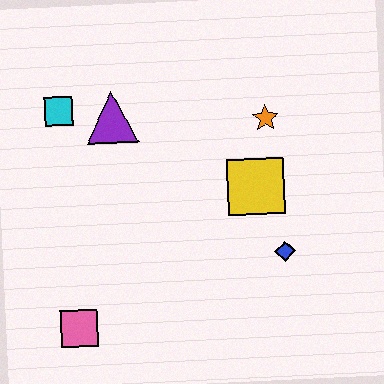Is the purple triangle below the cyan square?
Yes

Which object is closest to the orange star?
The yellow square is closest to the orange star.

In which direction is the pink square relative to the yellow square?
The pink square is to the left of the yellow square.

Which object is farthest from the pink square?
The orange star is farthest from the pink square.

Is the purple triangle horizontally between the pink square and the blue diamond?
Yes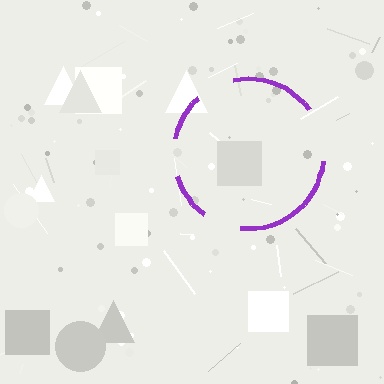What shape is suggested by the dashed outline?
The dashed outline suggests a circle.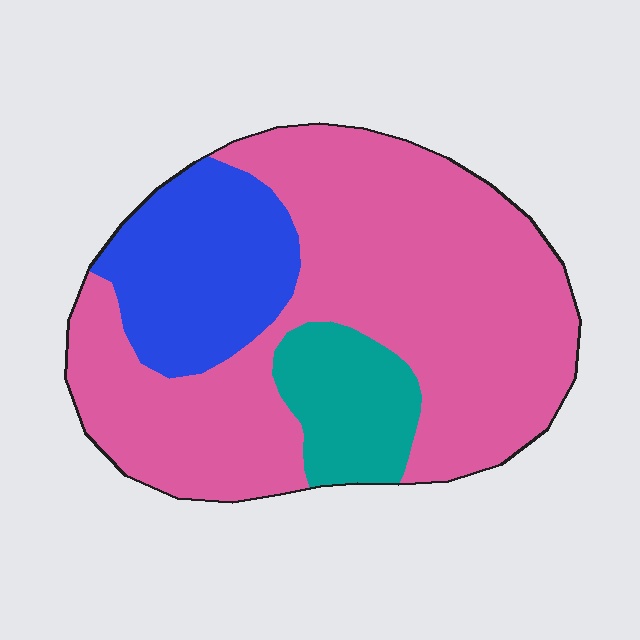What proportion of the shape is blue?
Blue covers roughly 20% of the shape.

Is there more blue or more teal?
Blue.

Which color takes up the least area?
Teal, at roughly 10%.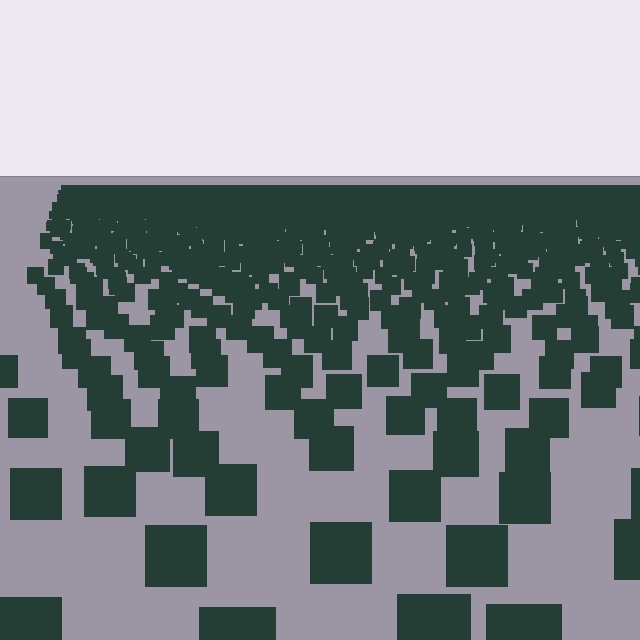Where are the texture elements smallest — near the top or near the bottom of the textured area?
Near the top.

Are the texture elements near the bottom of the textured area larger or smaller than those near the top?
Larger. Near the bottom, elements are closer to the viewer and appear at a bigger on-screen size.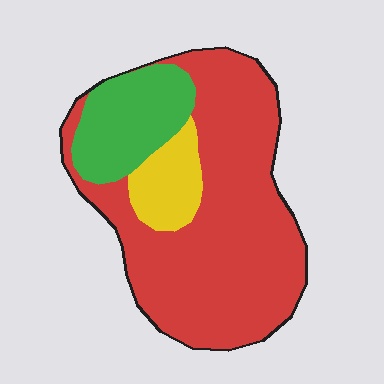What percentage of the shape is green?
Green takes up about one fifth (1/5) of the shape.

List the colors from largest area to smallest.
From largest to smallest: red, green, yellow.